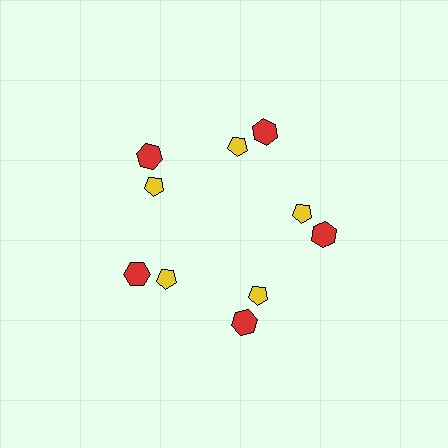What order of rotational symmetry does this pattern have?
This pattern has 5-fold rotational symmetry.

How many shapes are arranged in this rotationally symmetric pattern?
There are 10 shapes, arranged in 5 groups of 2.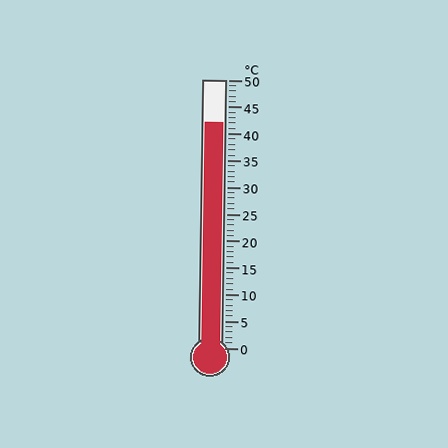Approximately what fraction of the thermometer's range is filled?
The thermometer is filled to approximately 85% of its range.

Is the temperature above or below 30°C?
The temperature is above 30°C.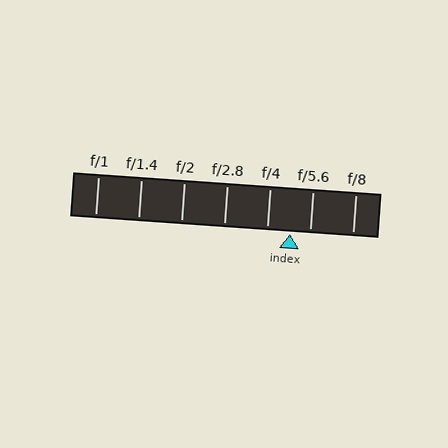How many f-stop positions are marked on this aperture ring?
There are 7 f-stop positions marked.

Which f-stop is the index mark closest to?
The index mark is closest to f/5.6.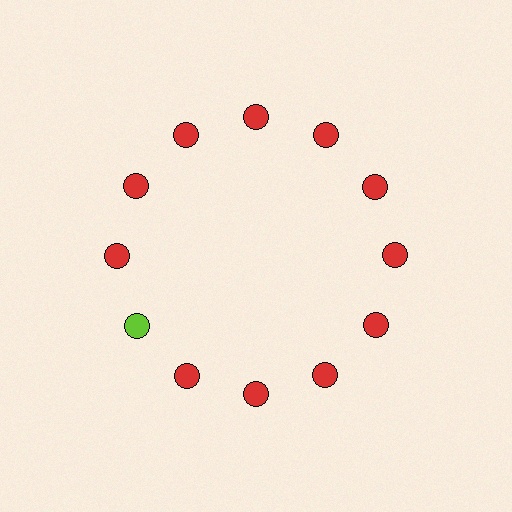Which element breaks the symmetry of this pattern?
The lime circle at roughly the 8 o'clock position breaks the symmetry. All other shapes are red circles.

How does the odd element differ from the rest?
It has a different color: lime instead of red.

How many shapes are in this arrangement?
There are 12 shapes arranged in a ring pattern.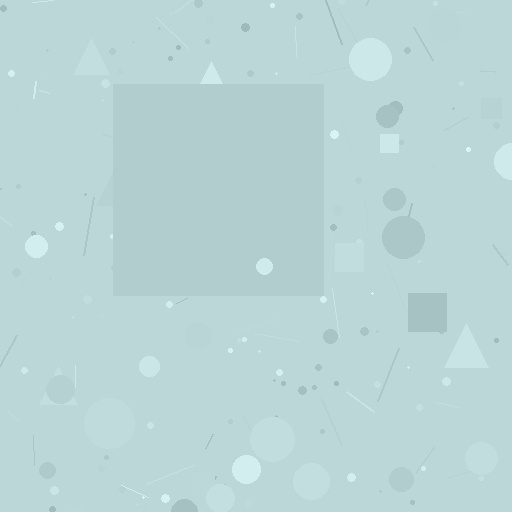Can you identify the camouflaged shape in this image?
The camouflaged shape is a square.